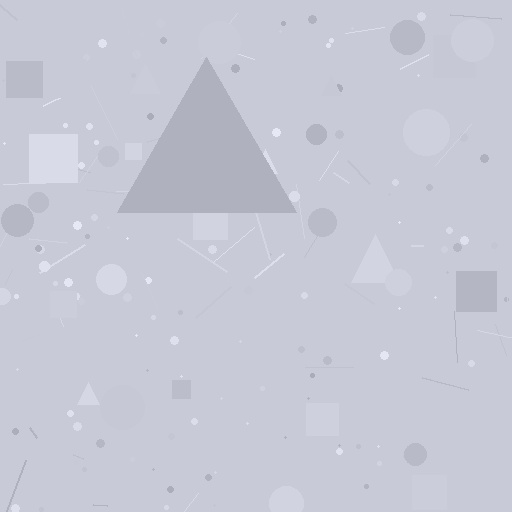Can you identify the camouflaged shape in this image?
The camouflaged shape is a triangle.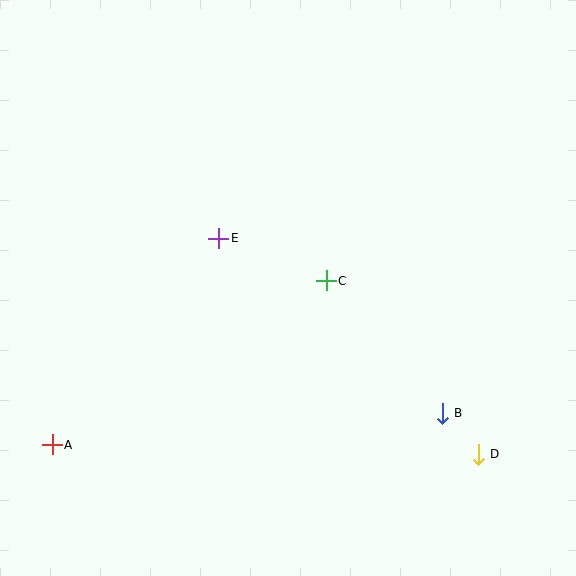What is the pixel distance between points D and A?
The distance between D and A is 426 pixels.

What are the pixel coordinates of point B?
Point B is at (442, 413).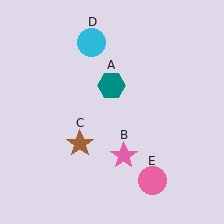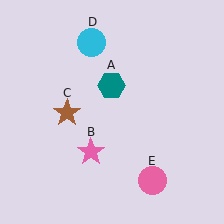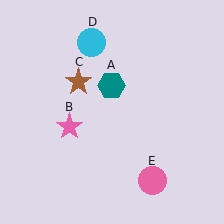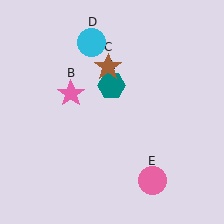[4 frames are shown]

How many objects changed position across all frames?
2 objects changed position: pink star (object B), brown star (object C).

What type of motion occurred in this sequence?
The pink star (object B), brown star (object C) rotated clockwise around the center of the scene.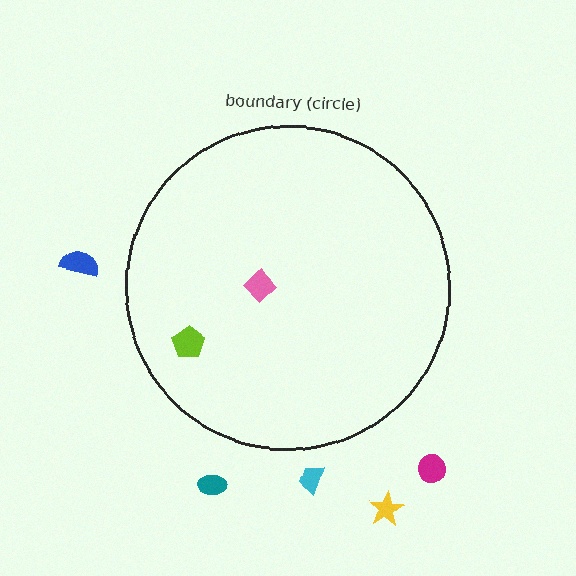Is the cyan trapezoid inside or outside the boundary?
Outside.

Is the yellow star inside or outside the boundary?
Outside.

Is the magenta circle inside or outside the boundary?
Outside.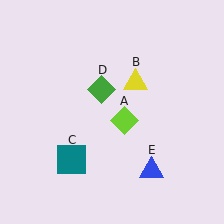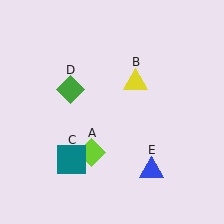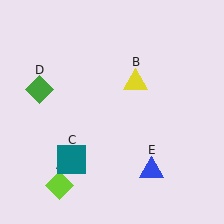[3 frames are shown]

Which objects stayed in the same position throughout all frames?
Yellow triangle (object B) and teal square (object C) and blue triangle (object E) remained stationary.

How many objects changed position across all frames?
2 objects changed position: lime diamond (object A), green diamond (object D).